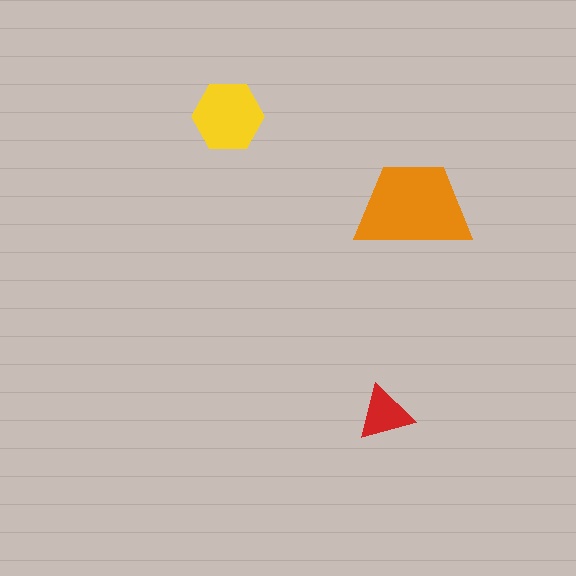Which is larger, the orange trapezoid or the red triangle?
The orange trapezoid.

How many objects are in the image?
There are 3 objects in the image.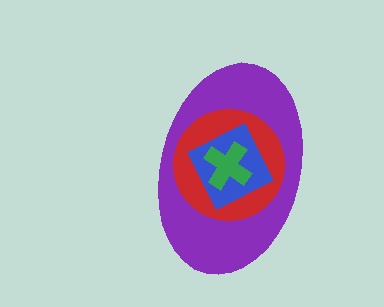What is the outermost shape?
The purple ellipse.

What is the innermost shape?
The green cross.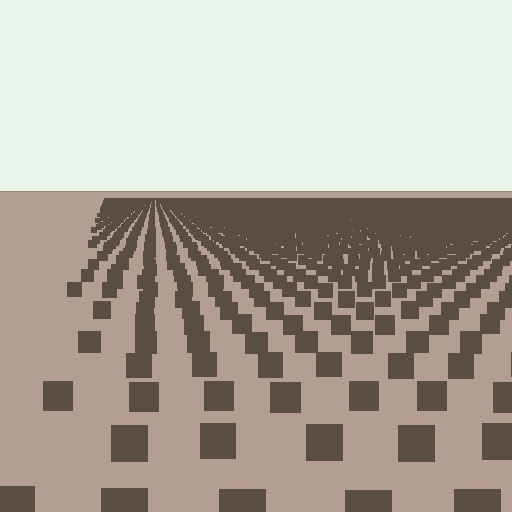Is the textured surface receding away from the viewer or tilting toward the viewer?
The surface is receding away from the viewer. Texture elements get smaller and denser toward the top.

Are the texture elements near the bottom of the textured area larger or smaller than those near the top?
Larger. Near the bottom, elements are closer to the viewer and appear at a bigger on-screen size.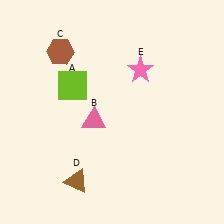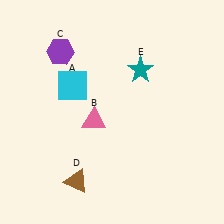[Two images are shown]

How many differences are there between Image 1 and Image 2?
There are 3 differences between the two images.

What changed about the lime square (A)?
In Image 1, A is lime. In Image 2, it changed to cyan.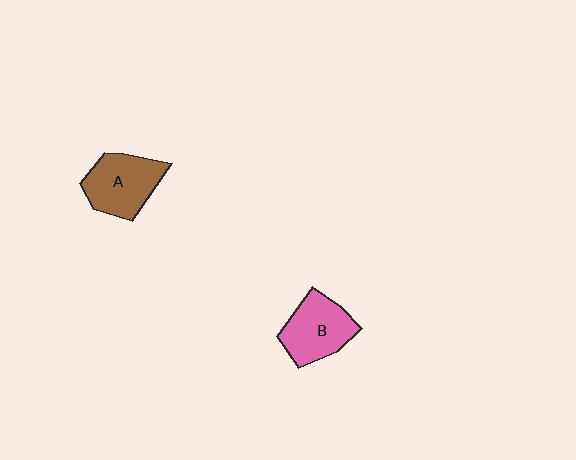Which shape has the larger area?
Shape A (brown).